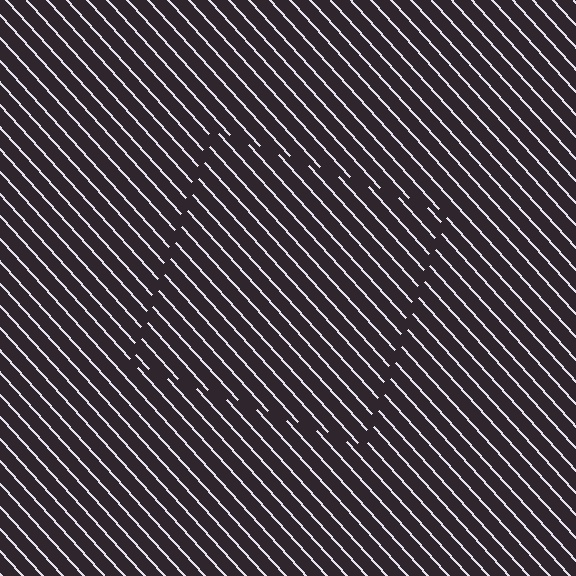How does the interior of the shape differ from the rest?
The interior of the shape contains the same grating, shifted by half a period — the contour is defined by the phase discontinuity where line-ends from the inner and outer gratings abut.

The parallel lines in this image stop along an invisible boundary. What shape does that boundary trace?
An illusory square. The interior of the shape contains the same grating, shifted by half a period — the contour is defined by the phase discontinuity where line-ends from the inner and outer gratings abut.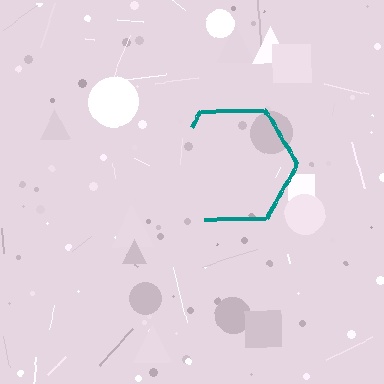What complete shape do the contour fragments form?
The contour fragments form a hexagon.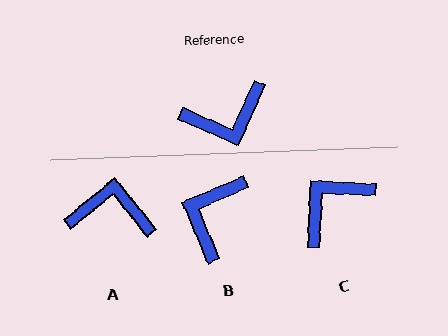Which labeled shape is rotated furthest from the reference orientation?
C, about 159 degrees away.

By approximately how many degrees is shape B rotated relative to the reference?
Approximately 133 degrees clockwise.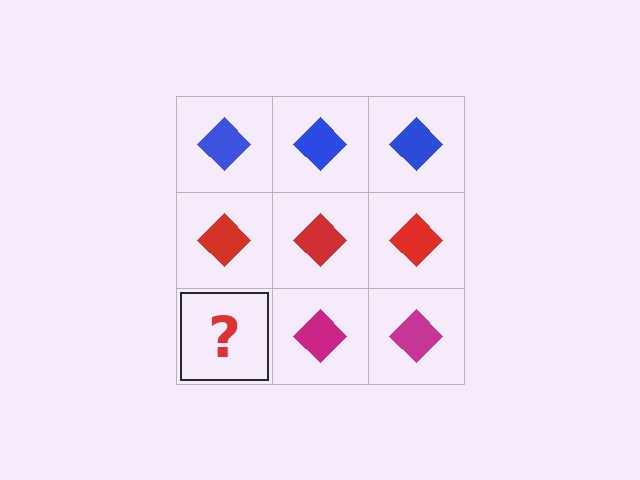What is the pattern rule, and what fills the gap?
The rule is that each row has a consistent color. The gap should be filled with a magenta diamond.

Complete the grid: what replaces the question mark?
The question mark should be replaced with a magenta diamond.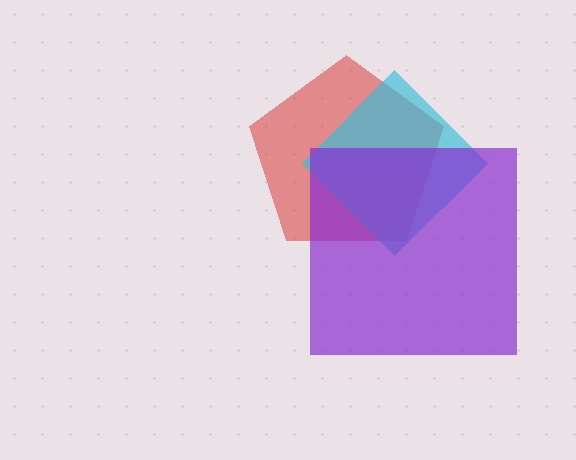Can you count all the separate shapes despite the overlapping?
Yes, there are 3 separate shapes.